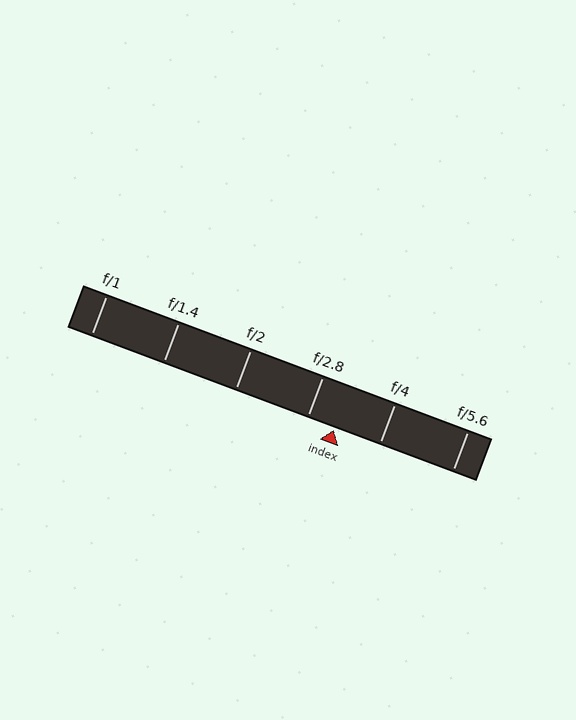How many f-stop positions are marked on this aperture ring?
There are 6 f-stop positions marked.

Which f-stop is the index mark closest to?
The index mark is closest to f/2.8.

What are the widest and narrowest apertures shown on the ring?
The widest aperture shown is f/1 and the narrowest is f/5.6.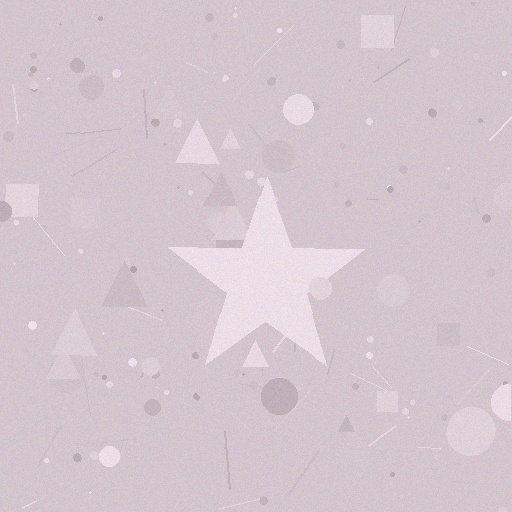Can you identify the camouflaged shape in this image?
The camouflaged shape is a star.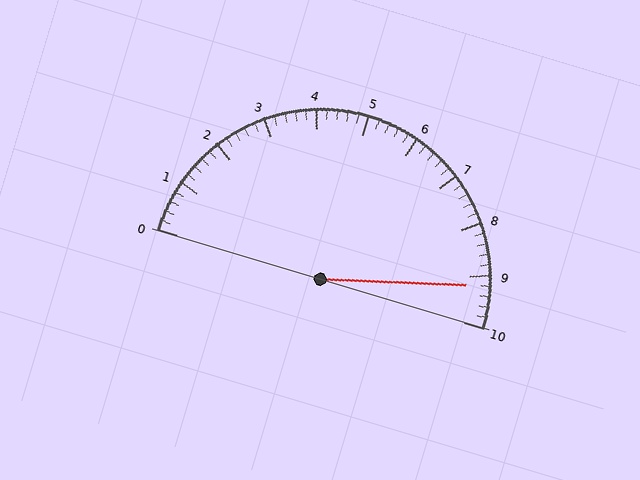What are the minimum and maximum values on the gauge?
The gauge ranges from 0 to 10.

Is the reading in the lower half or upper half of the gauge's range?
The reading is in the upper half of the range (0 to 10).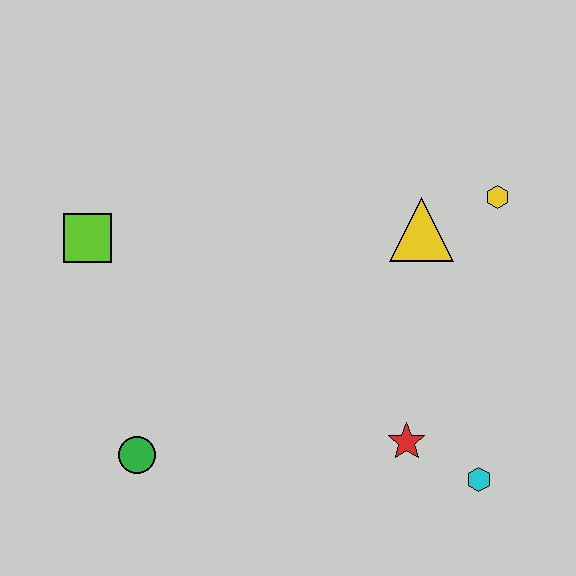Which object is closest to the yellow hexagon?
The yellow triangle is closest to the yellow hexagon.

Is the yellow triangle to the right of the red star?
Yes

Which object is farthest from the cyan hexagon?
The lime square is farthest from the cyan hexagon.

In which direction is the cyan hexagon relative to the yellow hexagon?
The cyan hexagon is below the yellow hexagon.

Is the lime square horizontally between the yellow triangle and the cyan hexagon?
No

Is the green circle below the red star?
Yes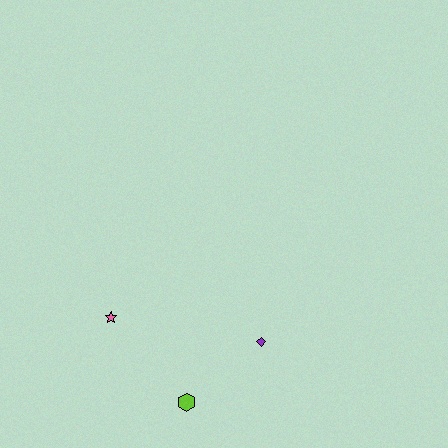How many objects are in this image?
There are 3 objects.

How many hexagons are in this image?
There is 1 hexagon.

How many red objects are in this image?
There are no red objects.